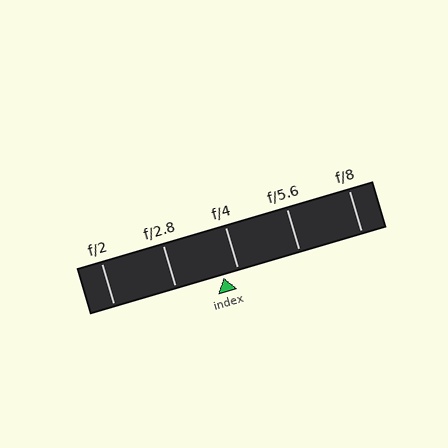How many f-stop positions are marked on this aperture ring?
There are 5 f-stop positions marked.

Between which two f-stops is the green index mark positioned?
The index mark is between f/2.8 and f/4.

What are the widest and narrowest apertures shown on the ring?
The widest aperture shown is f/2 and the narrowest is f/8.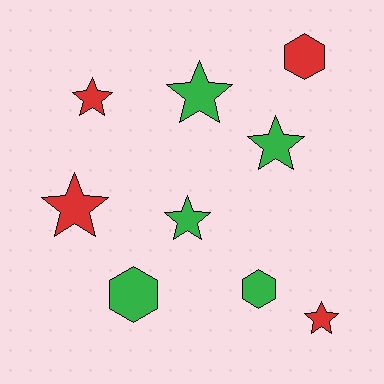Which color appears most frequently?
Green, with 5 objects.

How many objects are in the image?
There are 9 objects.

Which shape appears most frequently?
Star, with 6 objects.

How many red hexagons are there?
There is 1 red hexagon.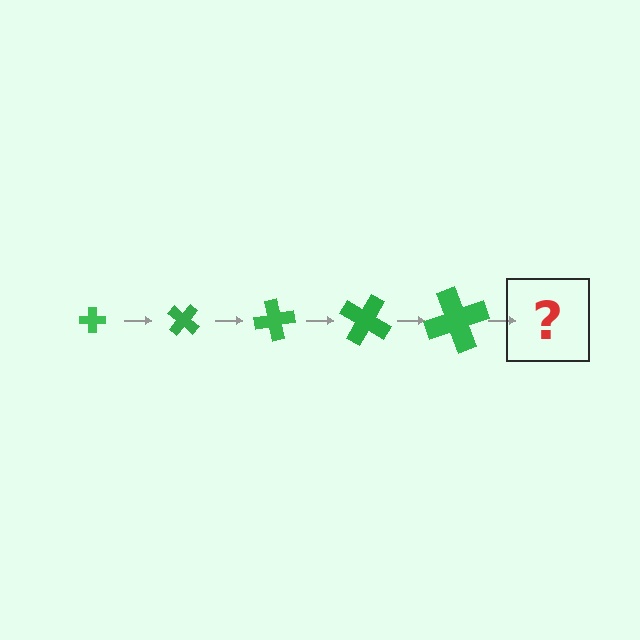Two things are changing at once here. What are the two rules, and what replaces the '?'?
The two rules are that the cross grows larger each step and it rotates 40 degrees each step. The '?' should be a cross, larger than the previous one and rotated 200 degrees from the start.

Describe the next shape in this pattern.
It should be a cross, larger than the previous one and rotated 200 degrees from the start.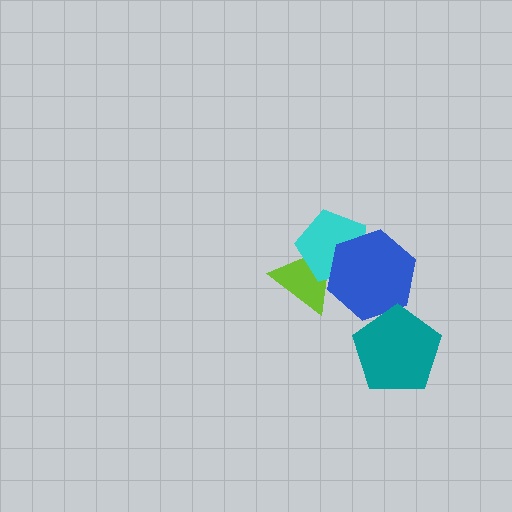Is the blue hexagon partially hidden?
Yes, it is partially covered by another shape.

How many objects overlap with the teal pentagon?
1 object overlaps with the teal pentagon.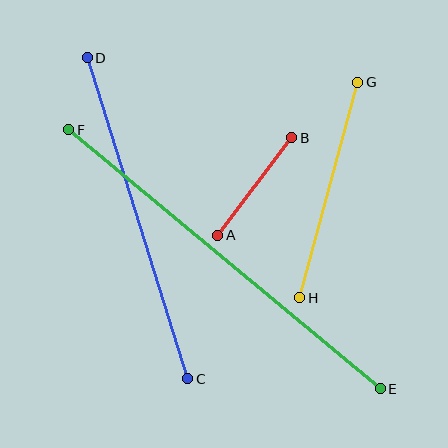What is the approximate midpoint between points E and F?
The midpoint is at approximately (224, 259) pixels.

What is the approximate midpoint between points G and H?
The midpoint is at approximately (329, 190) pixels.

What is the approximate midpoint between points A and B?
The midpoint is at approximately (255, 186) pixels.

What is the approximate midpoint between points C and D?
The midpoint is at approximately (138, 218) pixels.